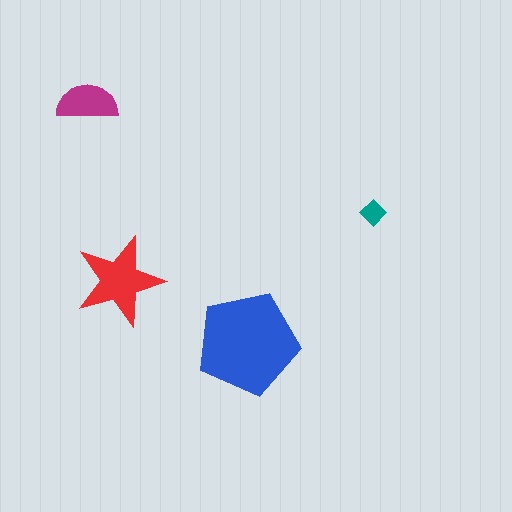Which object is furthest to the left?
The magenta semicircle is leftmost.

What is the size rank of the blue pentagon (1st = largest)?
1st.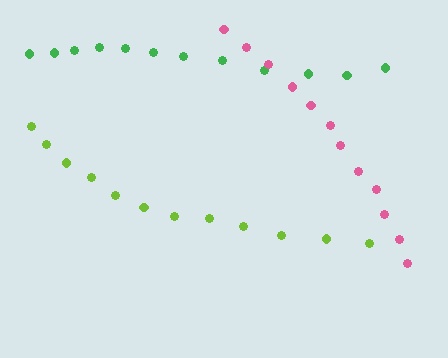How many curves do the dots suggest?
There are 3 distinct paths.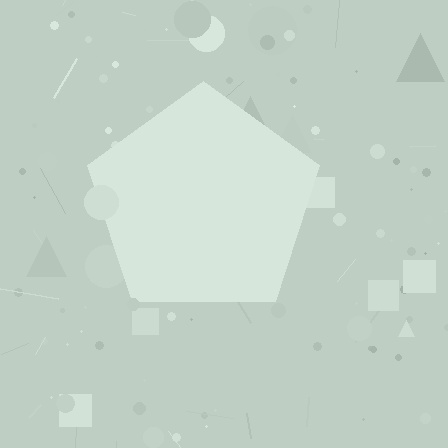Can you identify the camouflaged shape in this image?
The camouflaged shape is a pentagon.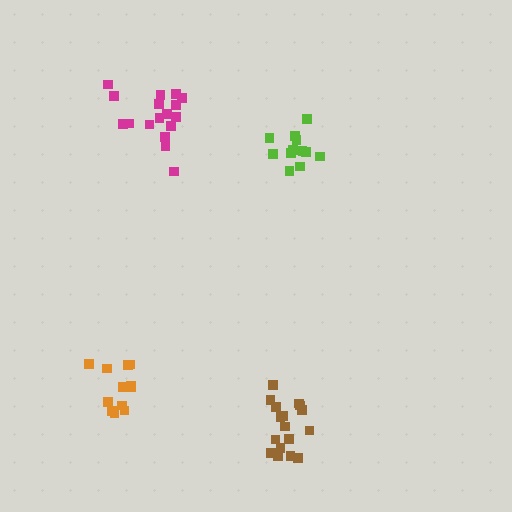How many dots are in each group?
Group 1: 17 dots, Group 2: 17 dots, Group 3: 12 dots, Group 4: 12 dots (58 total).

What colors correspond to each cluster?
The clusters are colored: brown, magenta, orange, lime.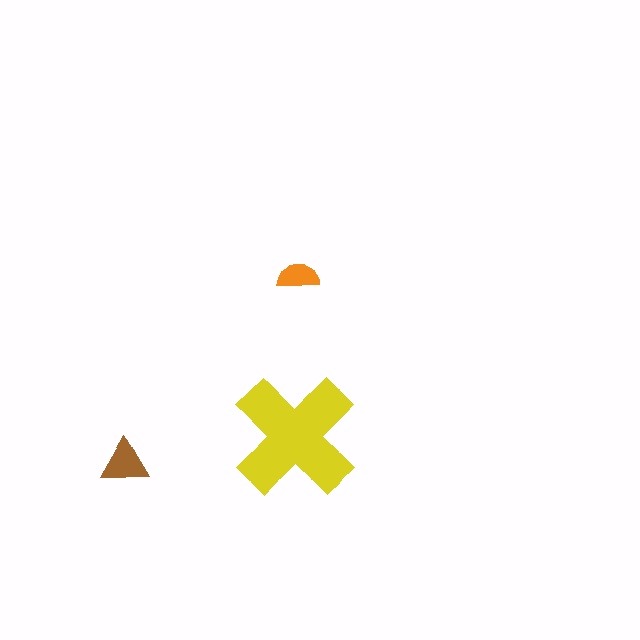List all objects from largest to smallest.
The yellow cross, the brown triangle, the orange semicircle.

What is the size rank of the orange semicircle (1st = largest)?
3rd.